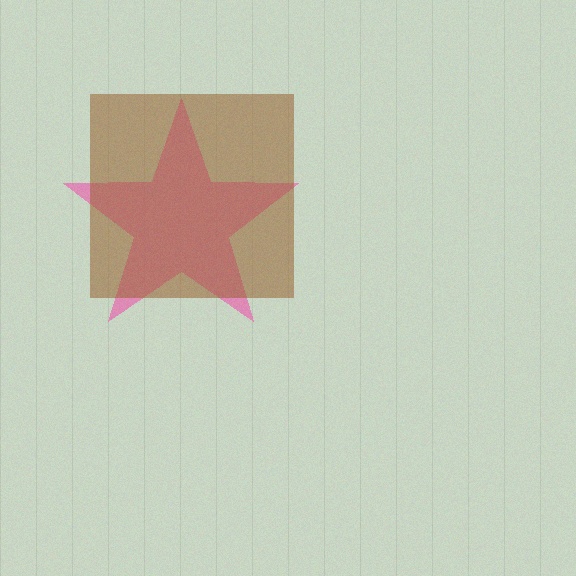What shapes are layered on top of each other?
The layered shapes are: a pink star, a brown square.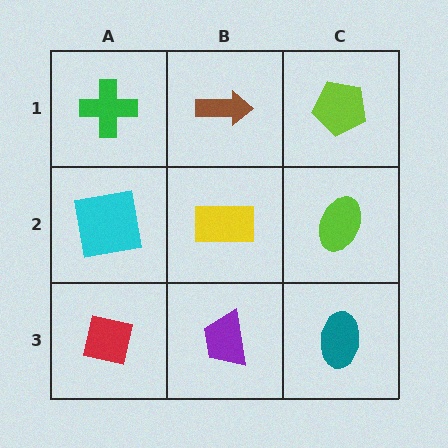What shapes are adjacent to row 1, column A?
A cyan square (row 2, column A), a brown arrow (row 1, column B).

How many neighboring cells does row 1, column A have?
2.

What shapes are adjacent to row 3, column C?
A lime ellipse (row 2, column C), a purple trapezoid (row 3, column B).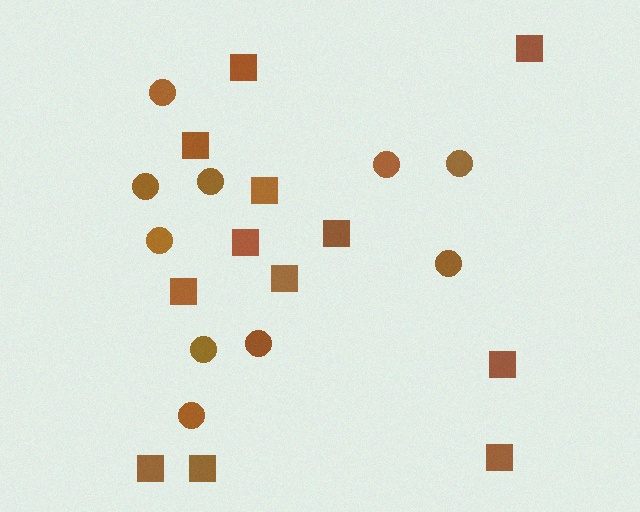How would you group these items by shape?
There are 2 groups: one group of squares (12) and one group of circles (10).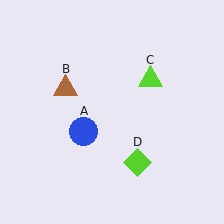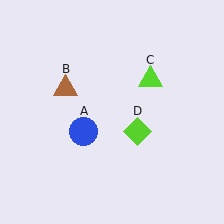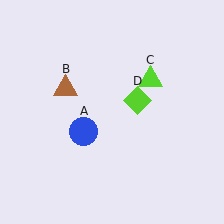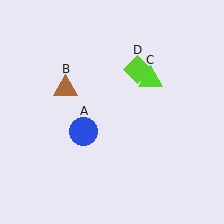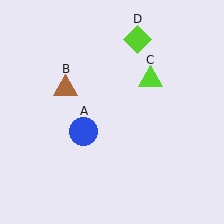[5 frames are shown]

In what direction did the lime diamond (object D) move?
The lime diamond (object D) moved up.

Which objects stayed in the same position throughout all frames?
Blue circle (object A) and brown triangle (object B) and lime triangle (object C) remained stationary.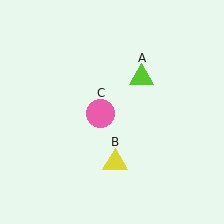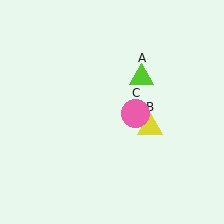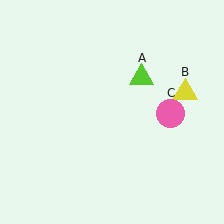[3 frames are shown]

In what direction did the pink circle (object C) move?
The pink circle (object C) moved right.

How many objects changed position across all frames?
2 objects changed position: yellow triangle (object B), pink circle (object C).